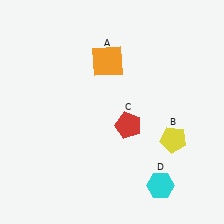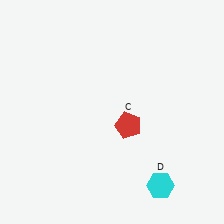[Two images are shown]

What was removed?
The yellow pentagon (B), the orange square (A) were removed in Image 2.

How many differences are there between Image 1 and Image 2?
There are 2 differences between the two images.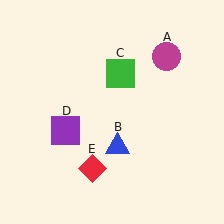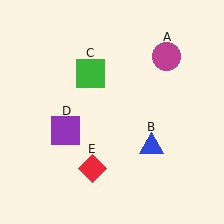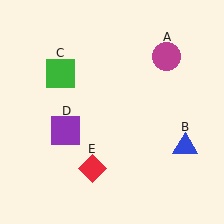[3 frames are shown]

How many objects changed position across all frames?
2 objects changed position: blue triangle (object B), green square (object C).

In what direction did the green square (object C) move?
The green square (object C) moved left.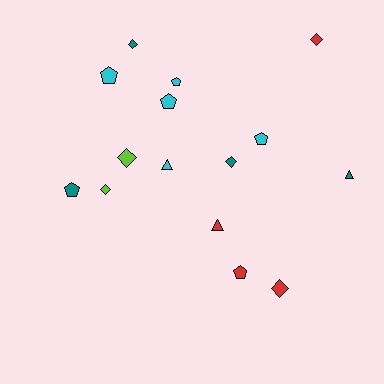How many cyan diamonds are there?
There are no cyan diamonds.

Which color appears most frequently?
Cyan, with 5 objects.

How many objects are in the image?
There are 15 objects.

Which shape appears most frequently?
Diamond, with 6 objects.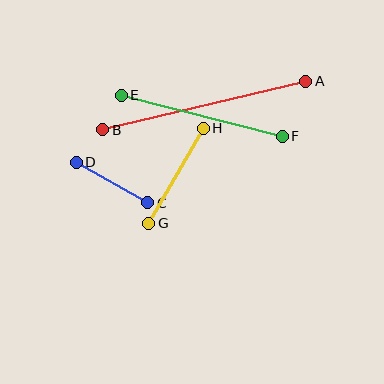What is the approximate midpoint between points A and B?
The midpoint is at approximately (204, 106) pixels.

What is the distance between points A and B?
The distance is approximately 209 pixels.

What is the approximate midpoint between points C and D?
The midpoint is at approximately (112, 182) pixels.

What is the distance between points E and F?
The distance is approximately 166 pixels.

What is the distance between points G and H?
The distance is approximately 109 pixels.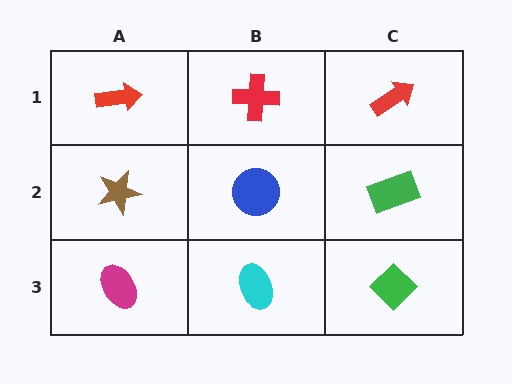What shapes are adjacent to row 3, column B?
A blue circle (row 2, column B), a magenta ellipse (row 3, column A), a green diamond (row 3, column C).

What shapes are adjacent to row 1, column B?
A blue circle (row 2, column B), a red arrow (row 1, column A), a red arrow (row 1, column C).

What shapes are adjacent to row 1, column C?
A green rectangle (row 2, column C), a red cross (row 1, column B).